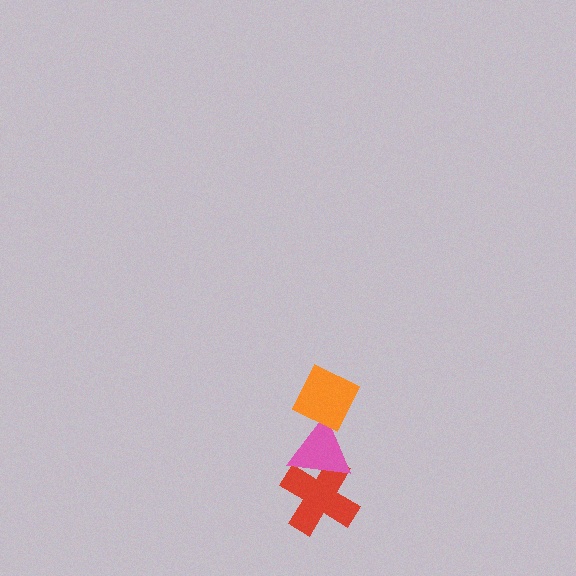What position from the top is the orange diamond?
The orange diamond is 1st from the top.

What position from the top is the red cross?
The red cross is 3rd from the top.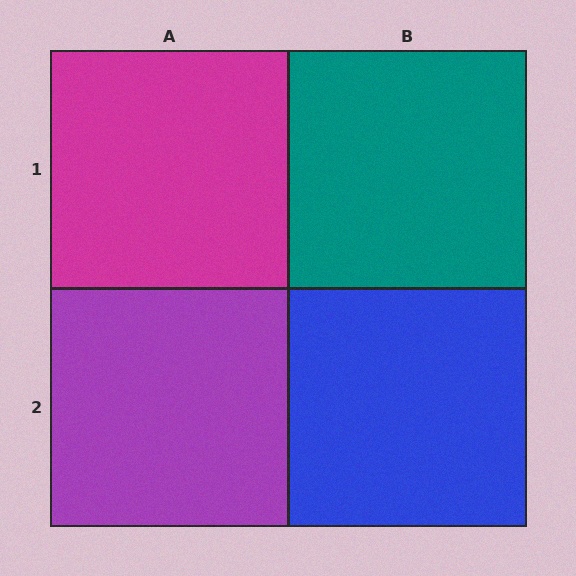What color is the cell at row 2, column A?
Purple.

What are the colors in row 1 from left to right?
Magenta, teal.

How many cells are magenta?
1 cell is magenta.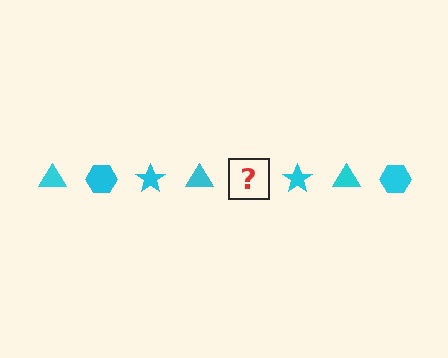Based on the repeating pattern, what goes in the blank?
The blank should be a cyan hexagon.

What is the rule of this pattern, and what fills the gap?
The rule is that the pattern cycles through triangle, hexagon, star shapes in cyan. The gap should be filled with a cyan hexagon.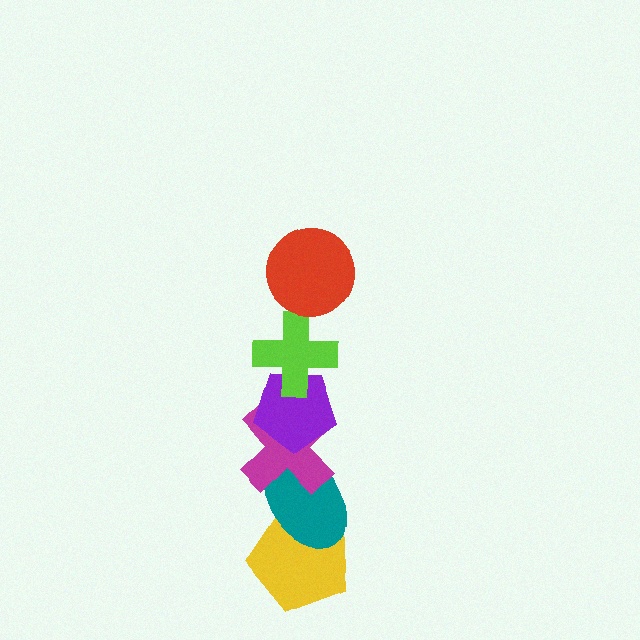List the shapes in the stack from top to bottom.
From top to bottom: the red circle, the lime cross, the purple pentagon, the magenta cross, the teal ellipse, the yellow pentagon.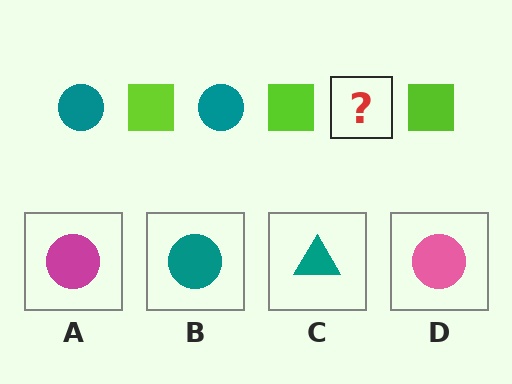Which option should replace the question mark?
Option B.